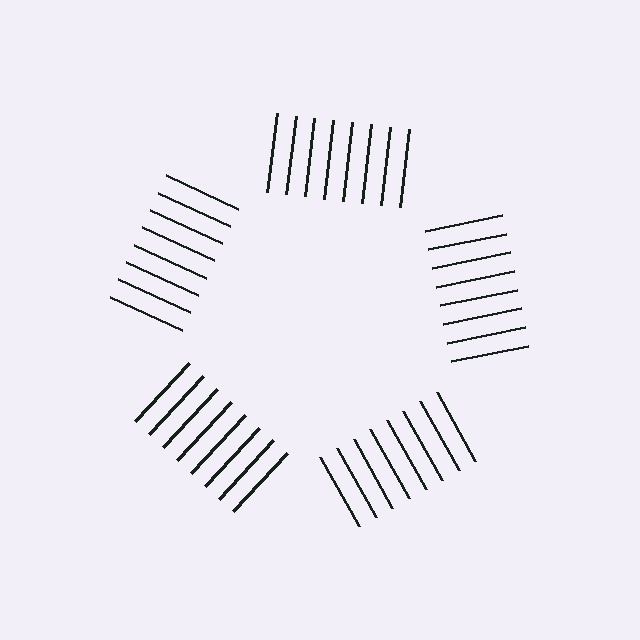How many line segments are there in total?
40 — 8 along each of the 5 edges.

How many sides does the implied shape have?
5 sides — the line-ends trace a pentagon.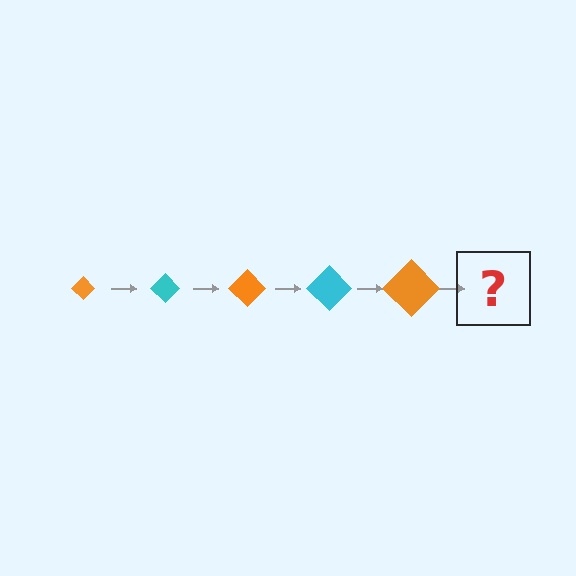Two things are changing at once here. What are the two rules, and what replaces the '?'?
The two rules are that the diamond grows larger each step and the color cycles through orange and cyan. The '?' should be a cyan diamond, larger than the previous one.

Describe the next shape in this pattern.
It should be a cyan diamond, larger than the previous one.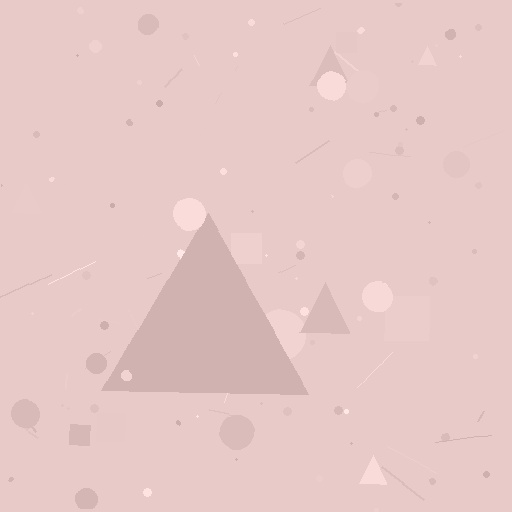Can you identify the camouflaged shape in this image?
The camouflaged shape is a triangle.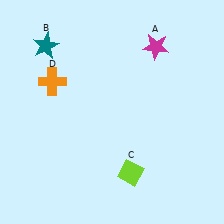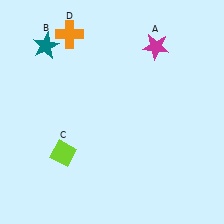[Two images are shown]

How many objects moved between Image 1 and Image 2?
2 objects moved between the two images.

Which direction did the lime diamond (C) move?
The lime diamond (C) moved left.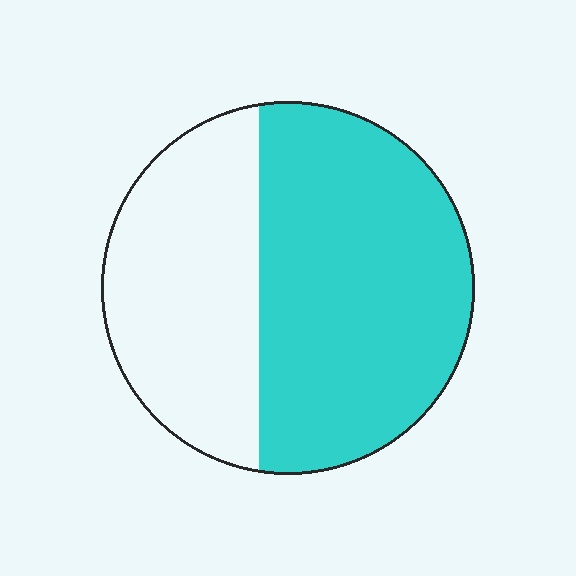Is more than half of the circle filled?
Yes.